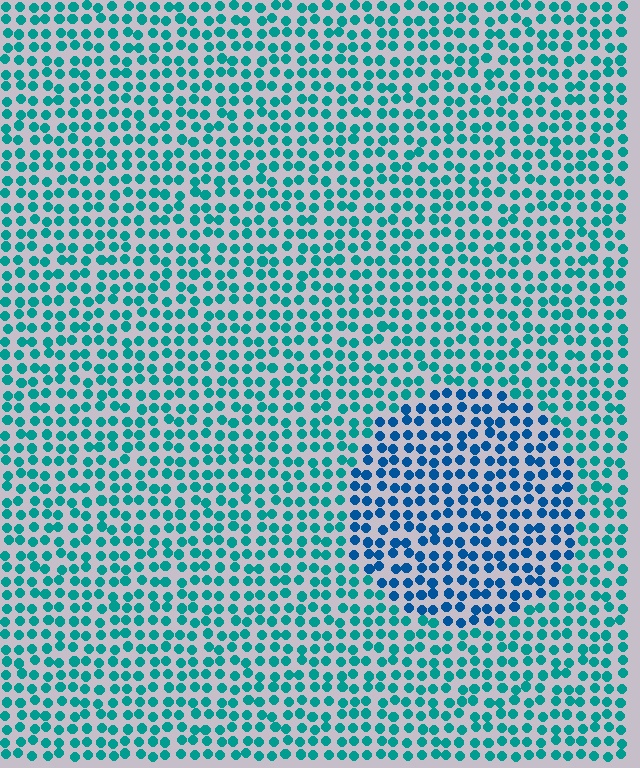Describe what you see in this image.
The image is filled with small teal elements in a uniform arrangement. A circle-shaped region is visible where the elements are tinted to a slightly different hue, forming a subtle color boundary.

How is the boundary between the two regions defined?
The boundary is defined purely by a slight shift in hue (about 32 degrees). Spacing, size, and orientation are identical on both sides.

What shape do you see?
I see a circle.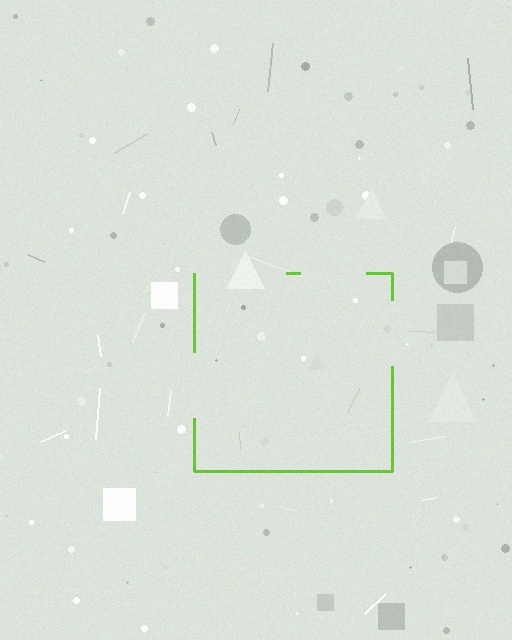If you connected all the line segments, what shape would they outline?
They would outline a square.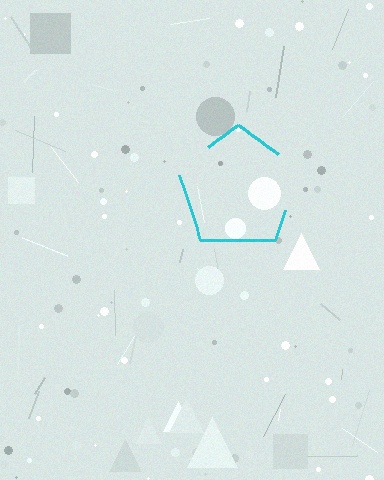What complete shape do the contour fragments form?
The contour fragments form a pentagon.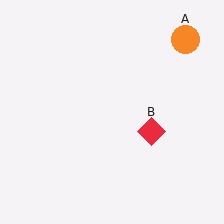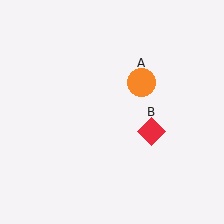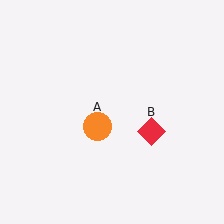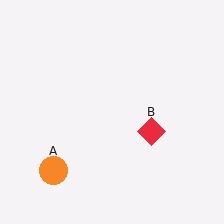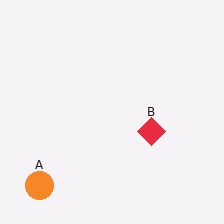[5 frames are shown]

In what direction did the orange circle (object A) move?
The orange circle (object A) moved down and to the left.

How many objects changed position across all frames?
1 object changed position: orange circle (object A).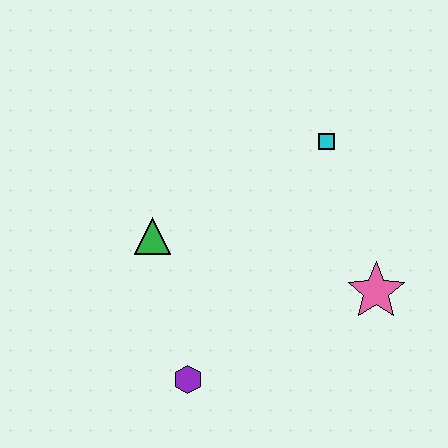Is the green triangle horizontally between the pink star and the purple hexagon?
No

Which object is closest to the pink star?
The cyan square is closest to the pink star.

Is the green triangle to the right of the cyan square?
No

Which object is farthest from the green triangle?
The pink star is farthest from the green triangle.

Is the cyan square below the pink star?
No